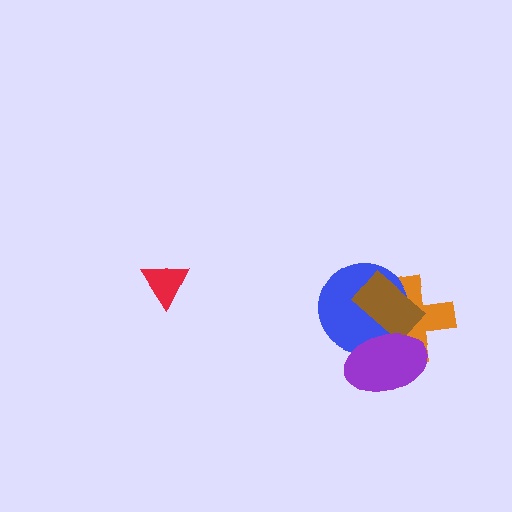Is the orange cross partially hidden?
Yes, it is partially covered by another shape.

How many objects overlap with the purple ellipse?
3 objects overlap with the purple ellipse.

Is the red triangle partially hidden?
No, no other shape covers it.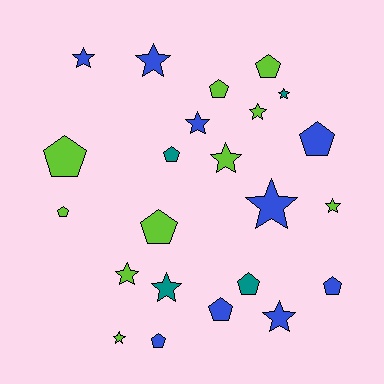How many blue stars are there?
There are 5 blue stars.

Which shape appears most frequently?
Star, with 12 objects.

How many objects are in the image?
There are 23 objects.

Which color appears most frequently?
Lime, with 10 objects.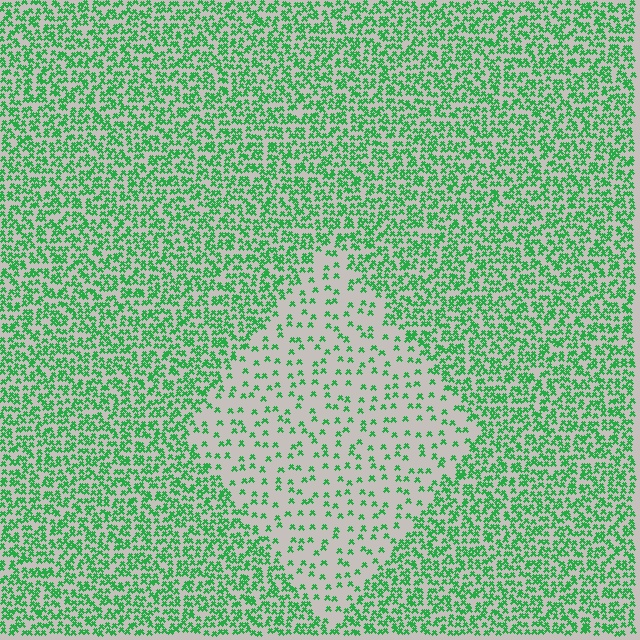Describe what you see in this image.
The image contains small green elements arranged at two different densities. A diamond-shaped region is visible where the elements are less densely packed than the surrounding area.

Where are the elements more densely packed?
The elements are more densely packed outside the diamond boundary.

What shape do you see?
I see a diamond.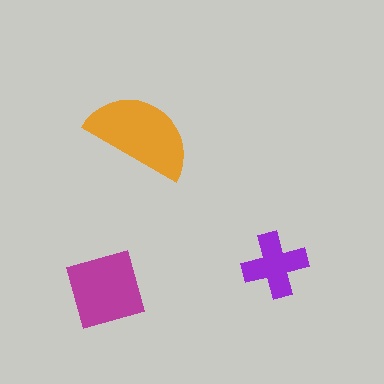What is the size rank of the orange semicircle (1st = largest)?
1st.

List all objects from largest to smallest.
The orange semicircle, the magenta square, the purple cross.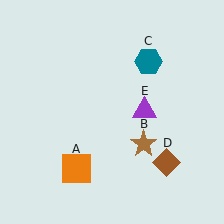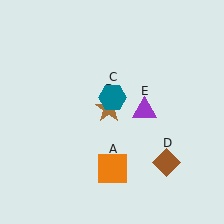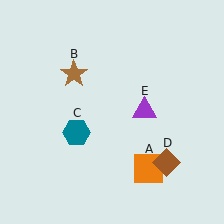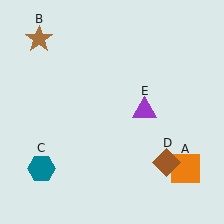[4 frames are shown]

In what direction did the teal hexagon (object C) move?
The teal hexagon (object C) moved down and to the left.